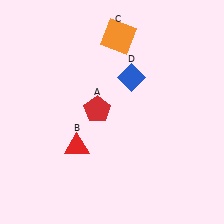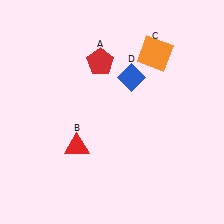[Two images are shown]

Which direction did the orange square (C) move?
The orange square (C) moved right.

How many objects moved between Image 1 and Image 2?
2 objects moved between the two images.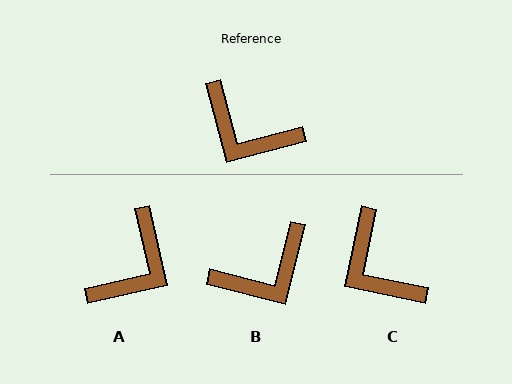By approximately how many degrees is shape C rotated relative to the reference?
Approximately 27 degrees clockwise.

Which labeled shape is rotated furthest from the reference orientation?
A, about 88 degrees away.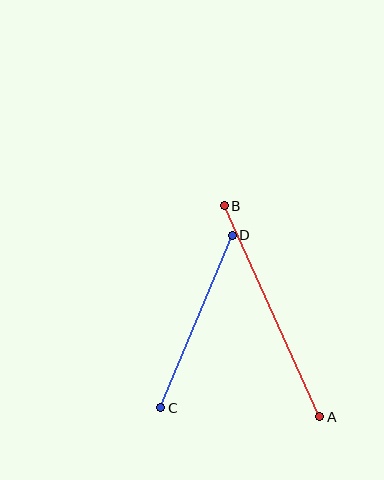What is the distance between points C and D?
The distance is approximately 187 pixels.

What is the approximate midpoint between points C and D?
The midpoint is at approximately (197, 322) pixels.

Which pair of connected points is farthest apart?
Points A and B are farthest apart.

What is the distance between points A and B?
The distance is approximately 232 pixels.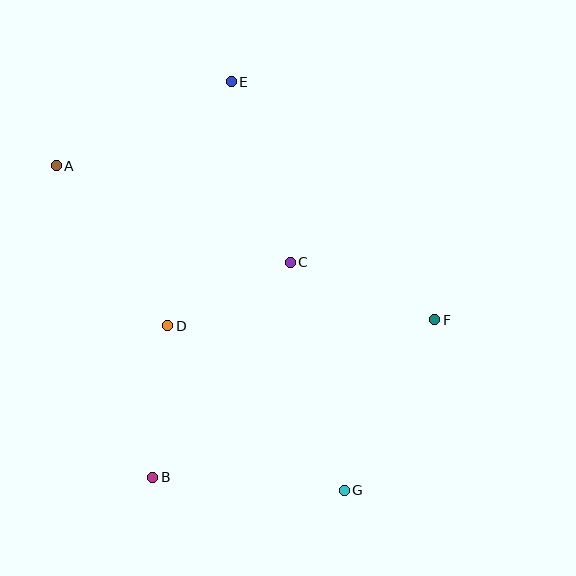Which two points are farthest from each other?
Points A and G are farthest from each other.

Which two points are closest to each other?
Points C and D are closest to each other.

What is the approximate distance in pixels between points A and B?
The distance between A and B is approximately 326 pixels.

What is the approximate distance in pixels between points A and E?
The distance between A and E is approximately 194 pixels.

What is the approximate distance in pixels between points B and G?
The distance between B and G is approximately 192 pixels.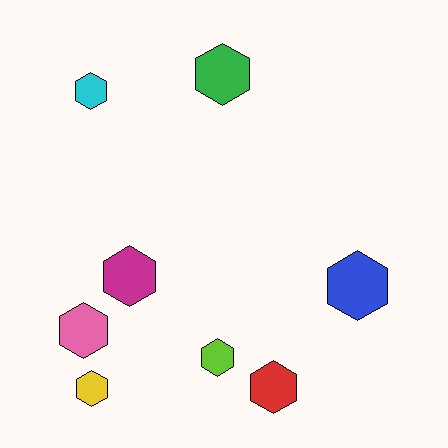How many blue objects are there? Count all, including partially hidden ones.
There is 1 blue object.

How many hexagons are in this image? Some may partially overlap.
There are 8 hexagons.